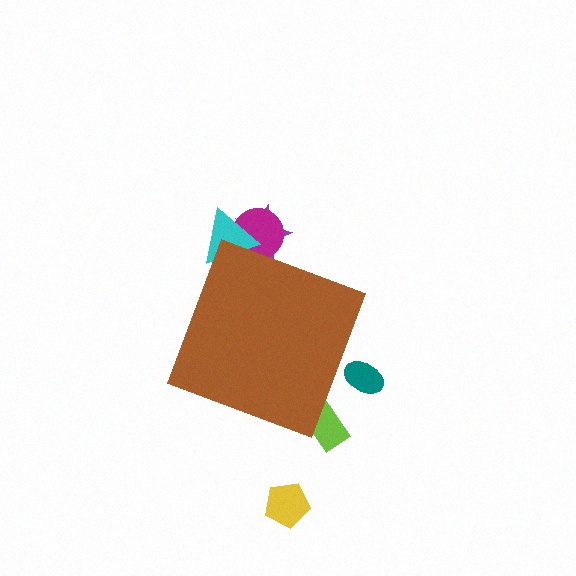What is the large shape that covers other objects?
A brown diamond.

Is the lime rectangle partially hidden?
Yes, the lime rectangle is partially hidden behind the brown diamond.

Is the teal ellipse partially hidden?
Yes, the teal ellipse is partially hidden behind the brown diamond.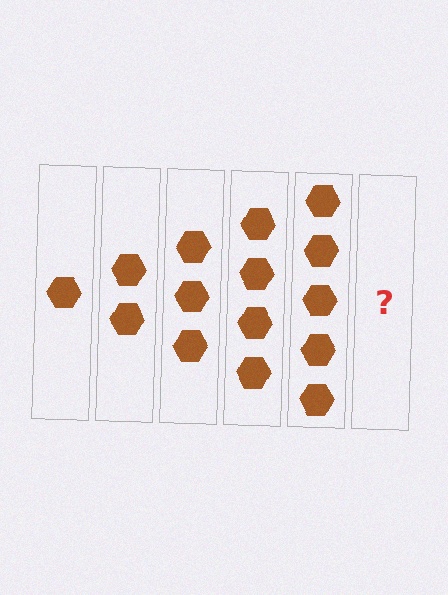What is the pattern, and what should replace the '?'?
The pattern is that each step adds one more hexagon. The '?' should be 6 hexagons.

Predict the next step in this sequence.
The next step is 6 hexagons.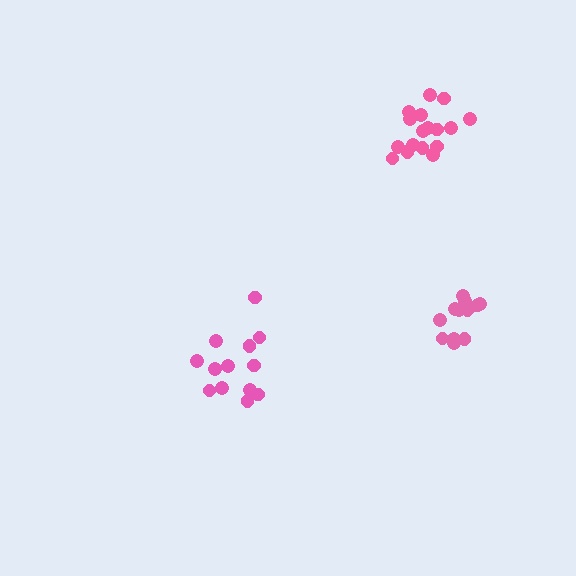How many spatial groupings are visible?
There are 3 spatial groupings.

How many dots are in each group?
Group 1: 13 dots, Group 2: 17 dots, Group 3: 13 dots (43 total).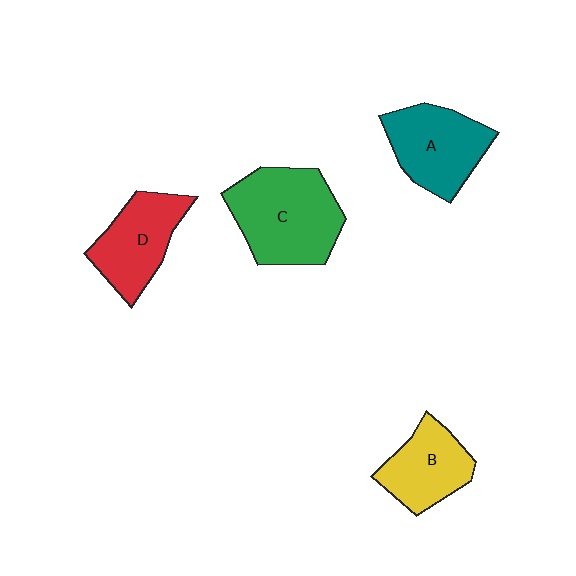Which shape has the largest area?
Shape C (green).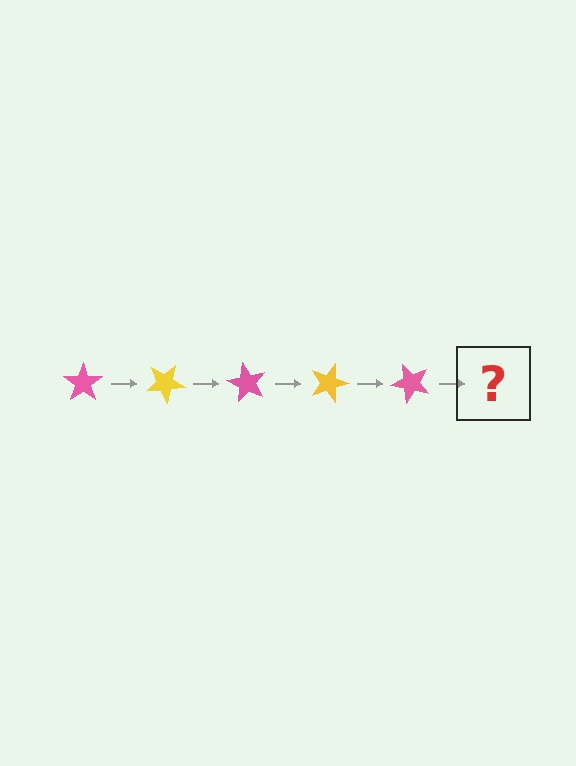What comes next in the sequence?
The next element should be a yellow star, rotated 150 degrees from the start.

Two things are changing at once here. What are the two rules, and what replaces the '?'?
The two rules are that it rotates 30 degrees each step and the color cycles through pink and yellow. The '?' should be a yellow star, rotated 150 degrees from the start.